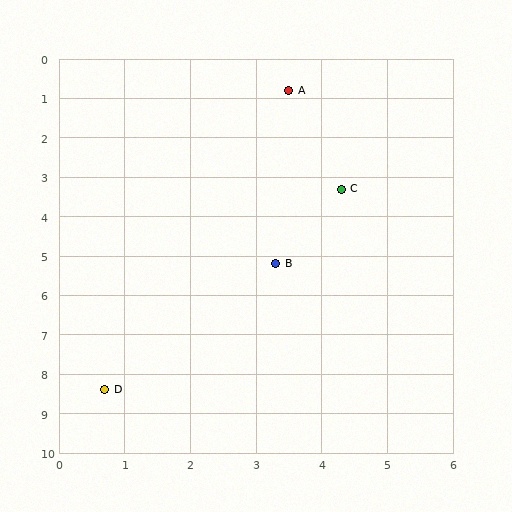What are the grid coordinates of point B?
Point B is at approximately (3.3, 5.2).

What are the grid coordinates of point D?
Point D is at approximately (0.7, 8.4).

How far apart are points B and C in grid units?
Points B and C are about 2.1 grid units apart.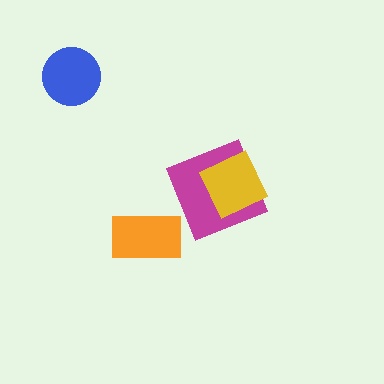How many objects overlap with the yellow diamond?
1 object overlaps with the yellow diamond.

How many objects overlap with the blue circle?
0 objects overlap with the blue circle.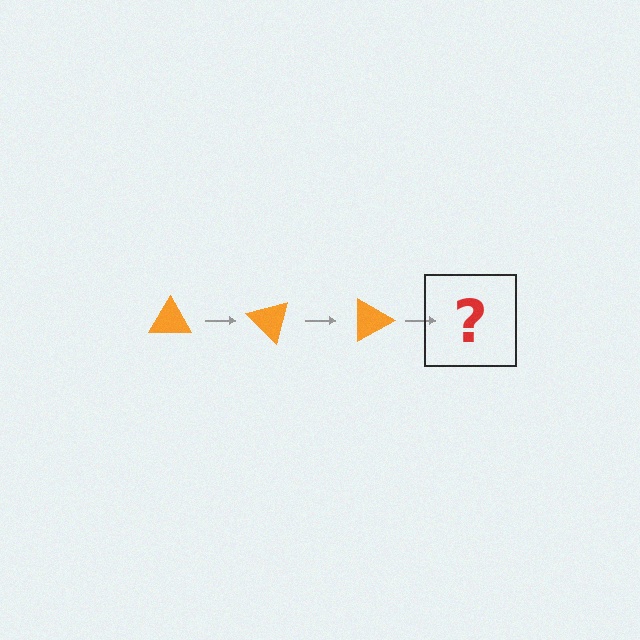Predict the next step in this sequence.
The next step is an orange triangle rotated 135 degrees.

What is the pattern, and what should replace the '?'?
The pattern is that the triangle rotates 45 degrees each step. The '?' should be an orange triangle rotated 135 degrees.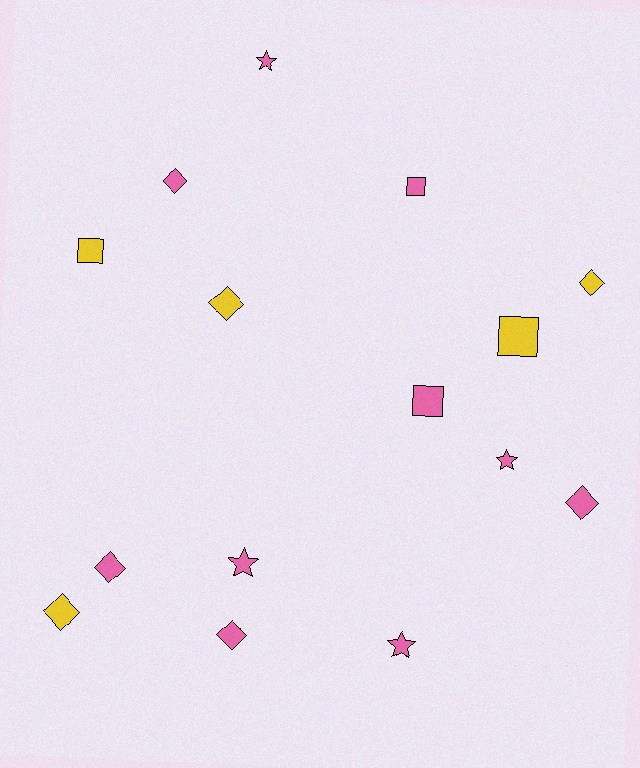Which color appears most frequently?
Pink, with 10 objects.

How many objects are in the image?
There are 15 objects.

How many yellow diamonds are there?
There are 3 yellow diamonds.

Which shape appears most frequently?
Diamond, with 7 objects.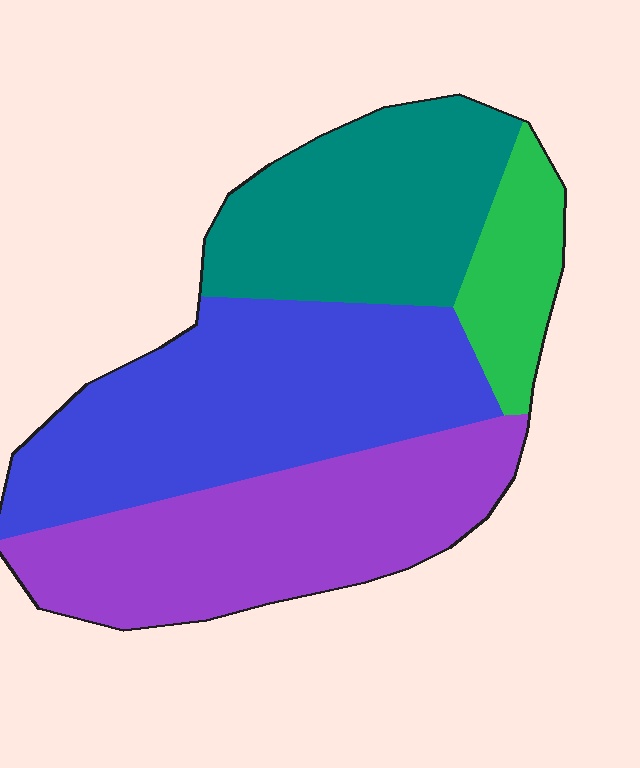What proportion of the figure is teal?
Teal covers 25% of the figure.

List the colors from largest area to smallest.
From largest to smallest: blue, purple, teal, green.